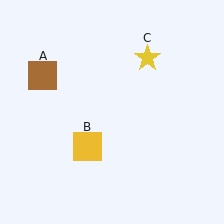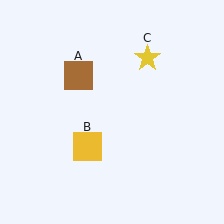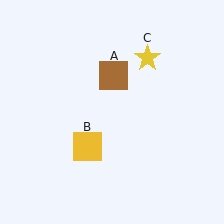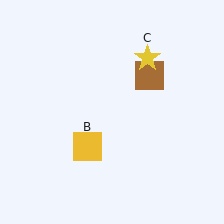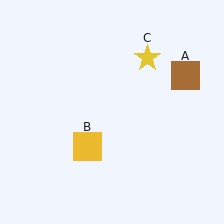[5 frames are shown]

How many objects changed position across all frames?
1 object changed position: brown square (object A).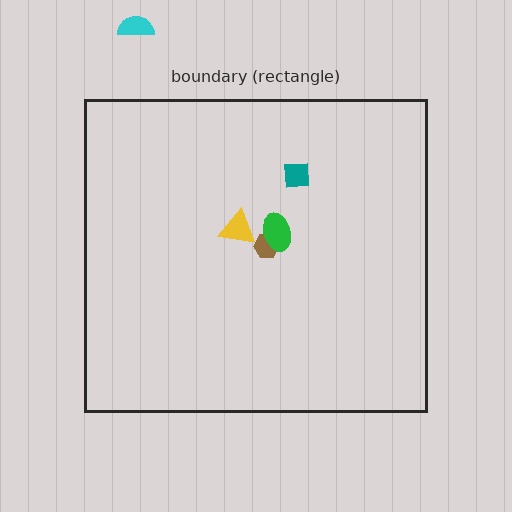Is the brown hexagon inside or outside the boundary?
Inside.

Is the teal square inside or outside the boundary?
Inside.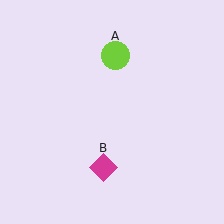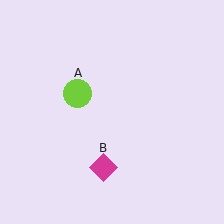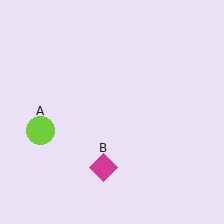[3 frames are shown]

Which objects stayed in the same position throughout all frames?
Magenta diamond (object B) remained stationary.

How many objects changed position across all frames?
1 object changed position: lime circle (object A).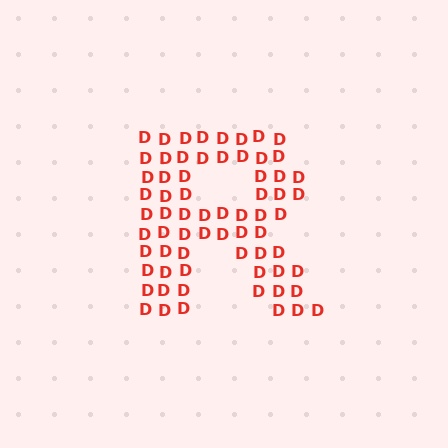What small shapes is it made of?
It is made of small letter D's.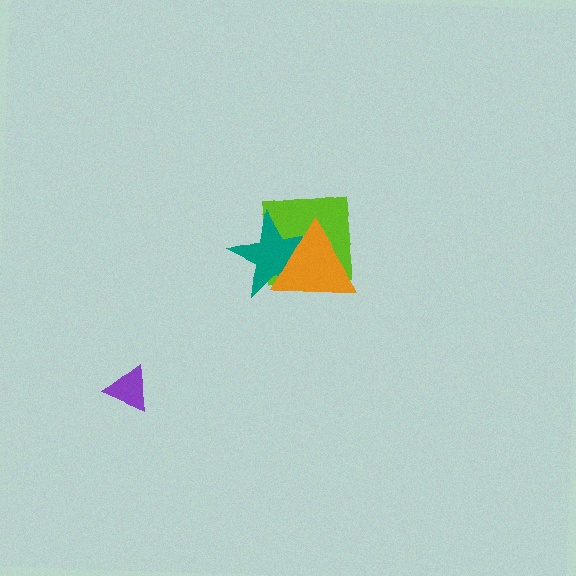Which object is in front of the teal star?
The orange triangle is in front of the teal star.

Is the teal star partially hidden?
Yes, it is partially covered by another shape.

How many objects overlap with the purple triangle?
0 objects overlap with the purple triangle.